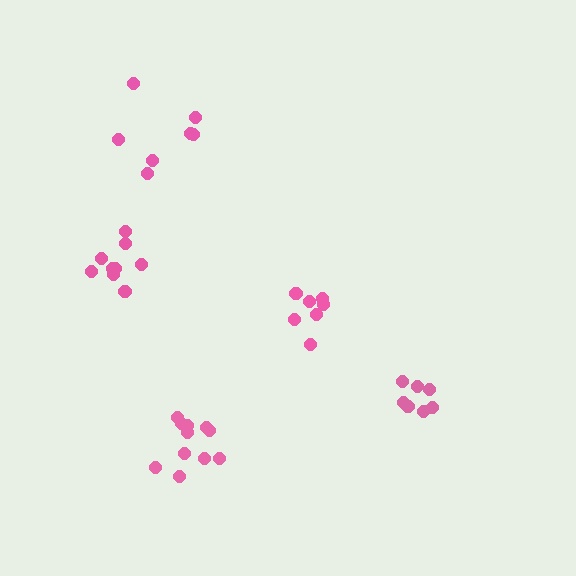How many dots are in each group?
Group 1: 9 dots, Group 2: 7 dots, Group 3: 7 dots, Group 4: 7 dots, Group 5: 11 dots (41 total).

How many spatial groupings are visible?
There are 5 spatial groupings.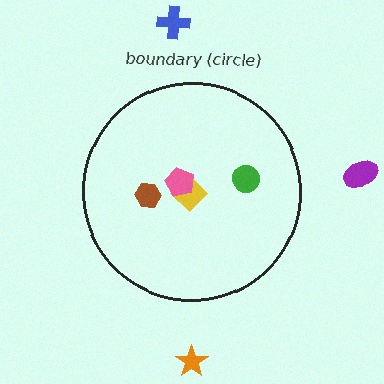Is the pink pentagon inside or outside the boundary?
Inside.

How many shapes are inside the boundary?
4 inside, 3 outside.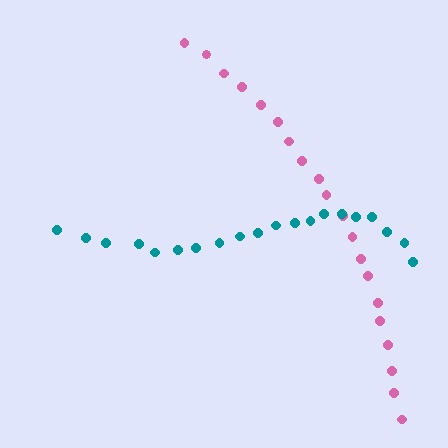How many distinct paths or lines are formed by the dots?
There are 2 distinct paths.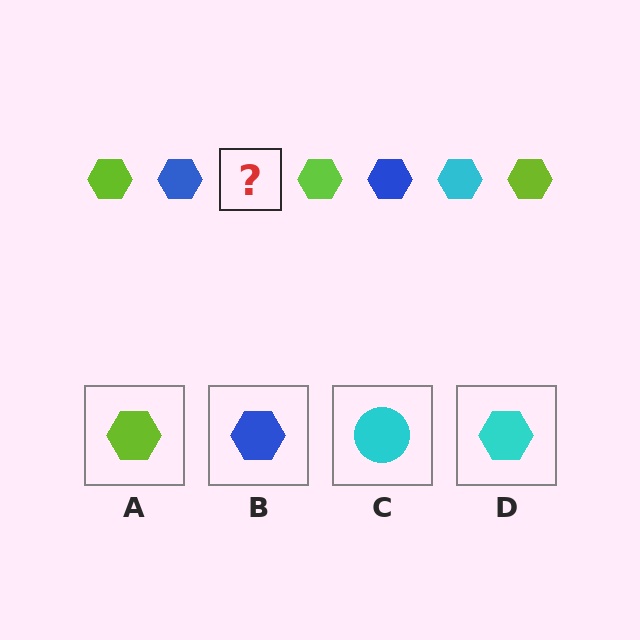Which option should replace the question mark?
Option D.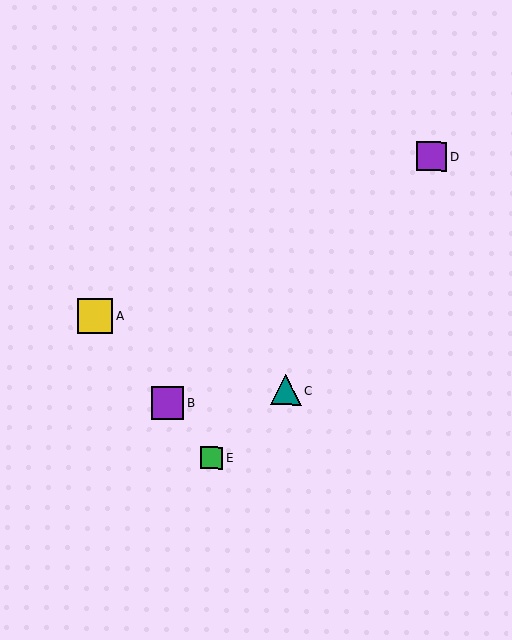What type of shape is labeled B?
Shape B is a purple square.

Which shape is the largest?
The yellow square (labeled A) is the largest.